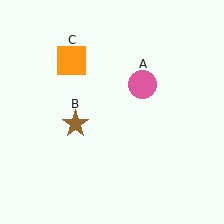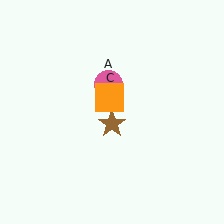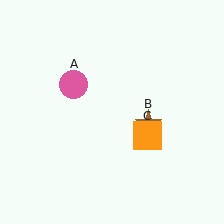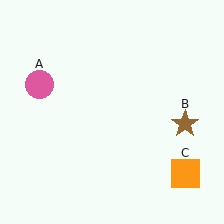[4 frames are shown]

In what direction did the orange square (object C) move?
The orange square (object C) moved down and to the right.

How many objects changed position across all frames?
3 objects changed position: pink circle (object A), brown star (object B), orange square (object C).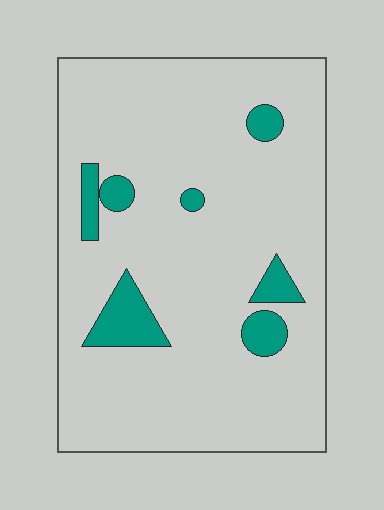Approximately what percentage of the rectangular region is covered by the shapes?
Approximately 10%.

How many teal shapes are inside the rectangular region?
7.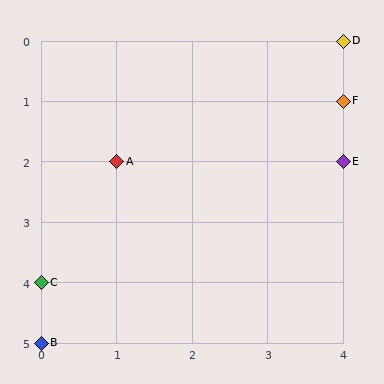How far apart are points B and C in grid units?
Points B and C are 1 row apart.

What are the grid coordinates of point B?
Point B is at grid coordinates (0, 5).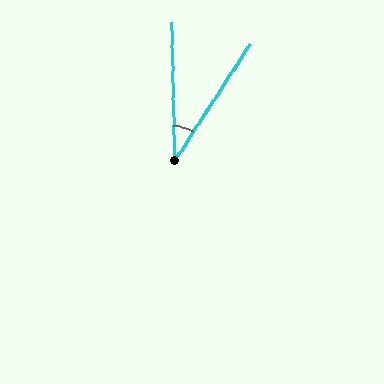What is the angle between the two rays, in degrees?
Approximately 34 degrees.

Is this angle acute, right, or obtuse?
It is acute.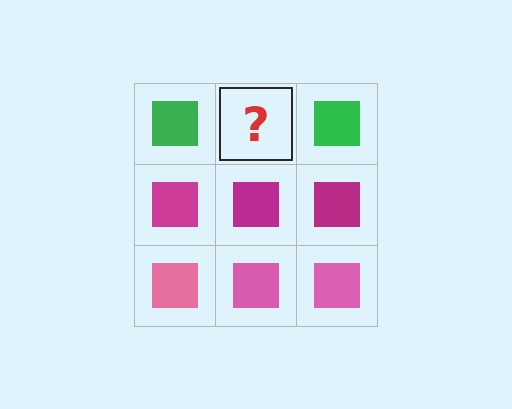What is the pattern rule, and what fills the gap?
The rule is that each row has a consistent color. The gap should be filled with a green square.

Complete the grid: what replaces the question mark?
The question mark should be replaced with a green square.